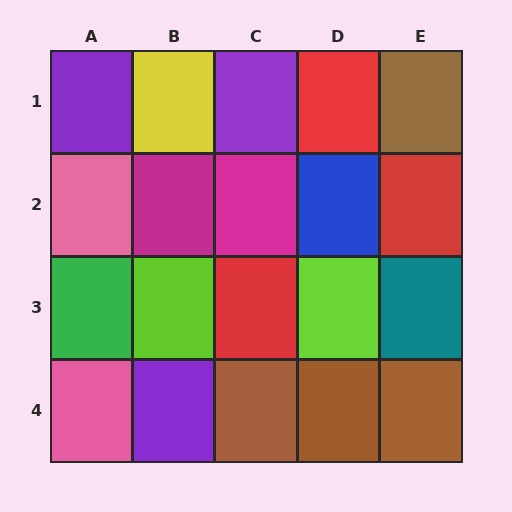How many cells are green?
1 cell is green.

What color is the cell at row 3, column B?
Lime.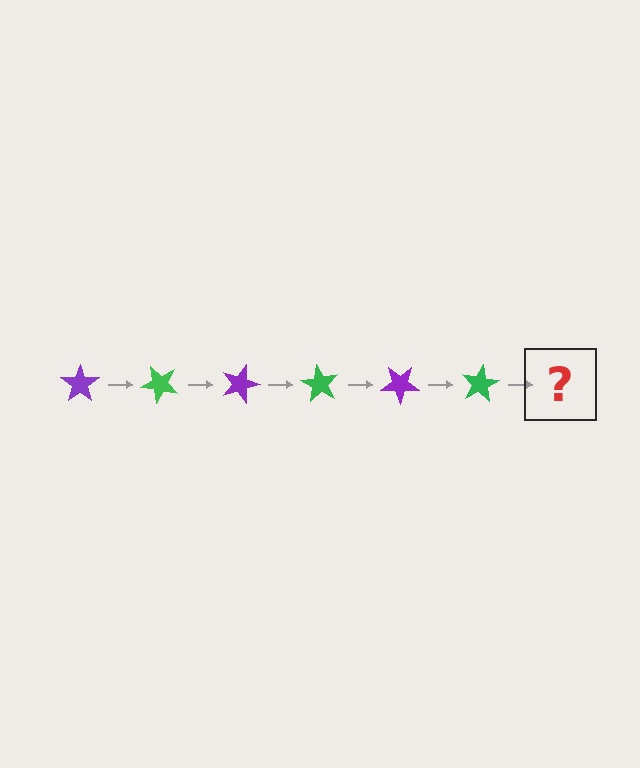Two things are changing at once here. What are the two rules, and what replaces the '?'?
The two rules are that it rotates 45 degrees each step and the color cycles through purple and green. The '?' should be a purple star, rotated 270 degrees from the start.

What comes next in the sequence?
The next element should be a purple star, rotated 270 degrees from the start.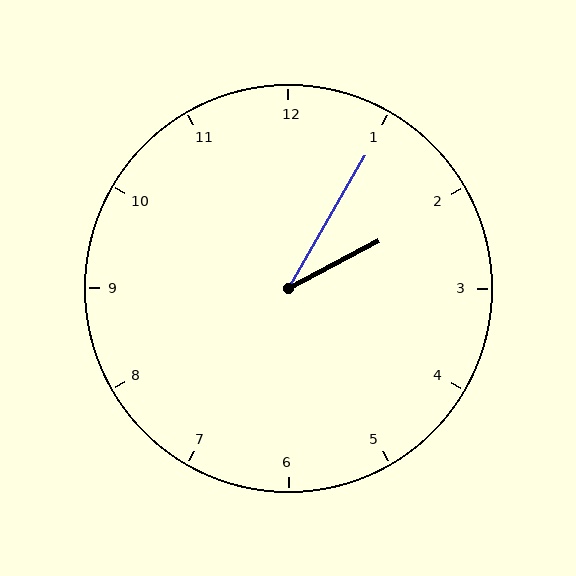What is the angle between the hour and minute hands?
Approximately 32 degrees.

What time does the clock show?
2:05.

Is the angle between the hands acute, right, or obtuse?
It is acute.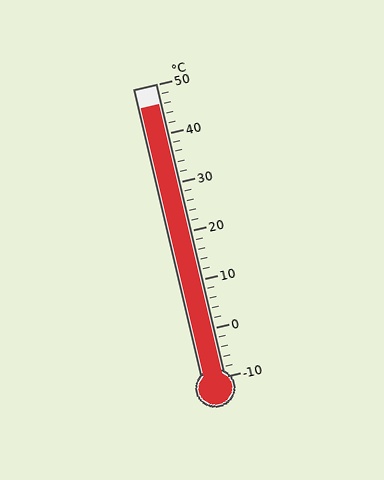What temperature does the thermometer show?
The thermometer shows approximately 46°C.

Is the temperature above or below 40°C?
The temperature is above 40°C.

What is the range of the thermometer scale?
The thermometer scale ranges from -10°C to 50°C.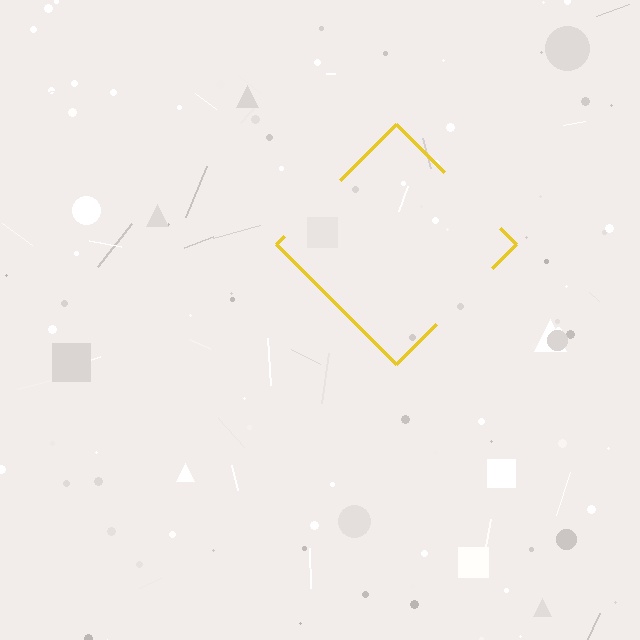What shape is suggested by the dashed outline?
The dashed outline suggests a diamond.